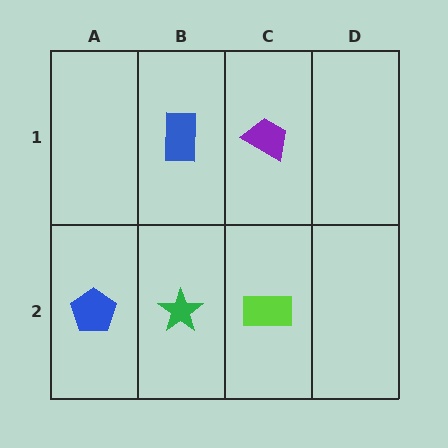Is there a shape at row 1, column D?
No, that cell is empty.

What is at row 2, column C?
A lime rectangle.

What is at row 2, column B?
A green star.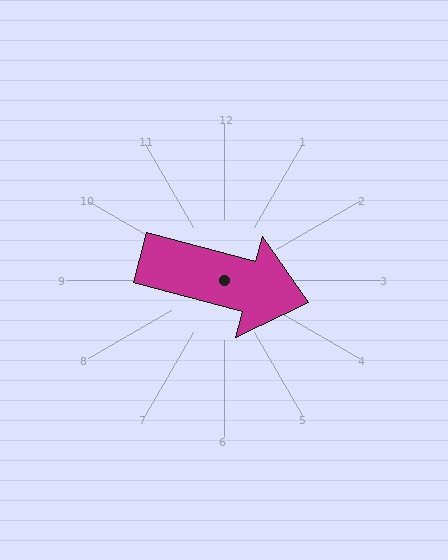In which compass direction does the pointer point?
East.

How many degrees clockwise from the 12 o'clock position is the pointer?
Approximately 105 degrees.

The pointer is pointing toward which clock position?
Roughly 3 o'clock.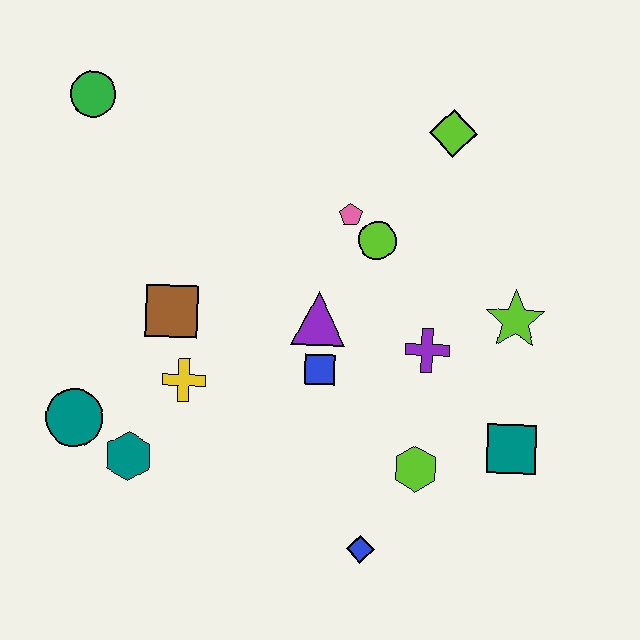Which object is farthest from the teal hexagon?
The lime diamond is farthest from the teal hexagon.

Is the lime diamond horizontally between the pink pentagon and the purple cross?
No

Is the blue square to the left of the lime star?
Yes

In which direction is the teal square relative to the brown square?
The teal square is to the right of the brown square.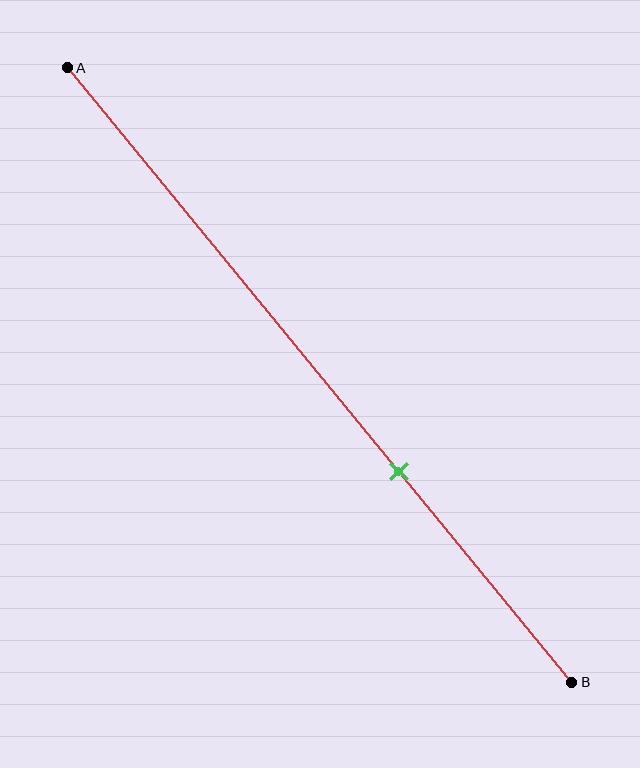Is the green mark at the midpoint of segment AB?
No, the mark is at about 65% from A, not at the 50% midpoint.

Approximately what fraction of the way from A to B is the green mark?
The green mark is approximately 65% of the way from A to B.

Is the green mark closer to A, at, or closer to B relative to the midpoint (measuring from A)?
The green mark is closer to point B than the midpoint of segment AB.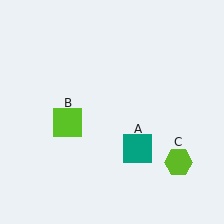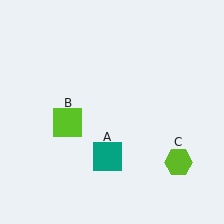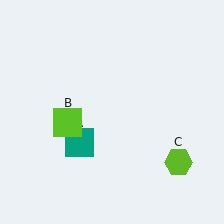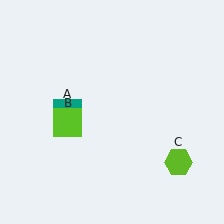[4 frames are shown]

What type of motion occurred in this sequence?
The teal square (object A) rotated clockwise around the center of the scene.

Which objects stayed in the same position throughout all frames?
Lime square (object B) and lime hexagon (object C) remained stationary.